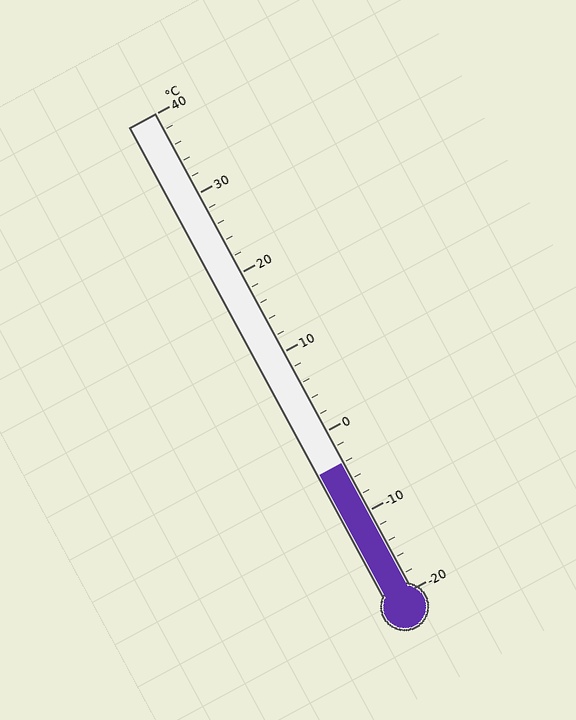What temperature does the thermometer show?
The thermometer shows approximately -4°C.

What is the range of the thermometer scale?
The thermometer scale ranges from -20°C to 40°C.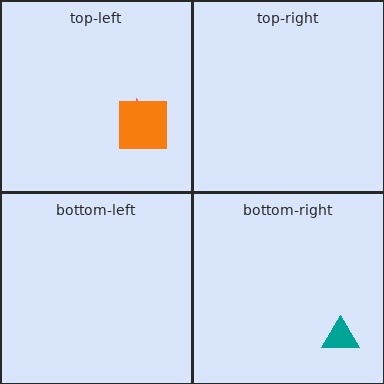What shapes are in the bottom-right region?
The teal triangle.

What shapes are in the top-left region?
The pink star, the orange square.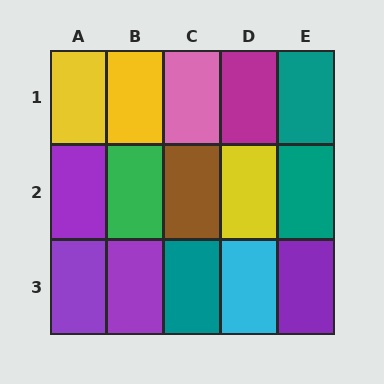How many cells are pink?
1 cell is pink.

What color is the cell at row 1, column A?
Yellow.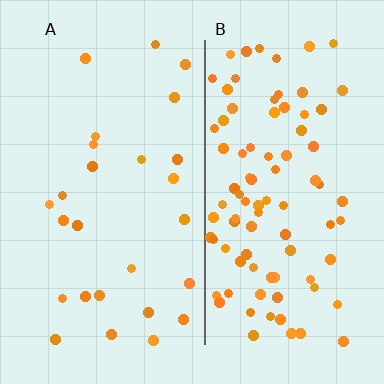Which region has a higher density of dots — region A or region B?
B (the right).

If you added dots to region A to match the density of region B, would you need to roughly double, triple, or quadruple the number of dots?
Approximately triple.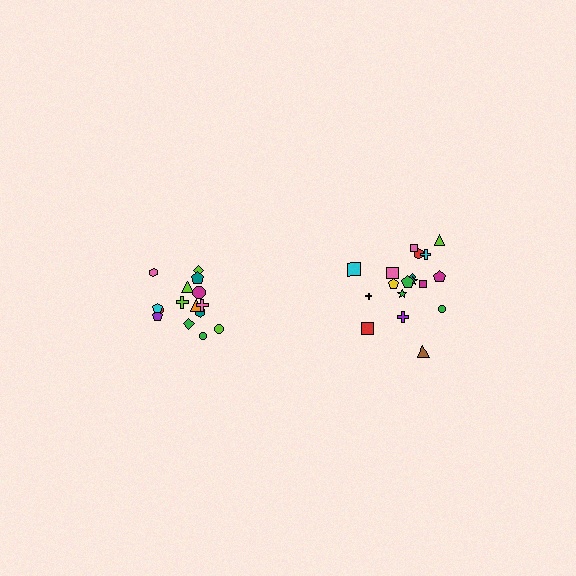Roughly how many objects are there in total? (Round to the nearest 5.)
Roughly 35 objects in total.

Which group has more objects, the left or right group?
The right group.